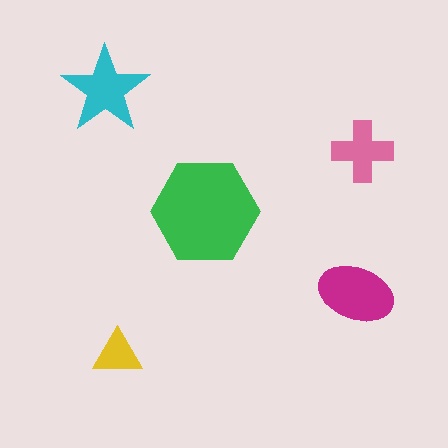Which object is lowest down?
The yellow triangle is bottommost.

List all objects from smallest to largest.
The yellow triangle, the pink cross, the cyan star, the magenta ellipse, the green hexagon.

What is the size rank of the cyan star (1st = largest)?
3rd.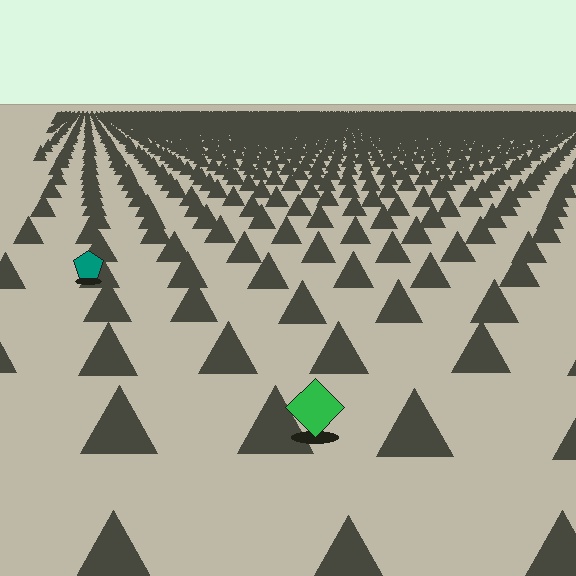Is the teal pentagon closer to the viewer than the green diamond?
No. The green diamond is closer — you can tell from the texture gradient: the ground texture is coarser near it.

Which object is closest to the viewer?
The green diamond is closest. The texture marks near it are larger and more spread out.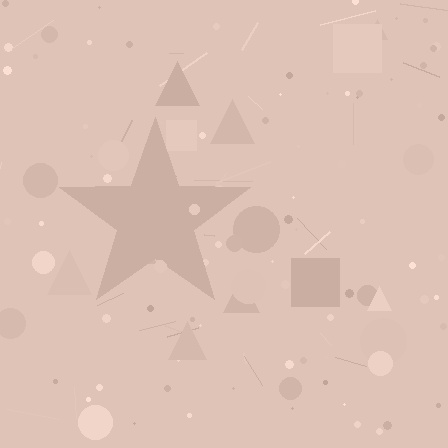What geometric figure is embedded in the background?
A star is embedded in the background.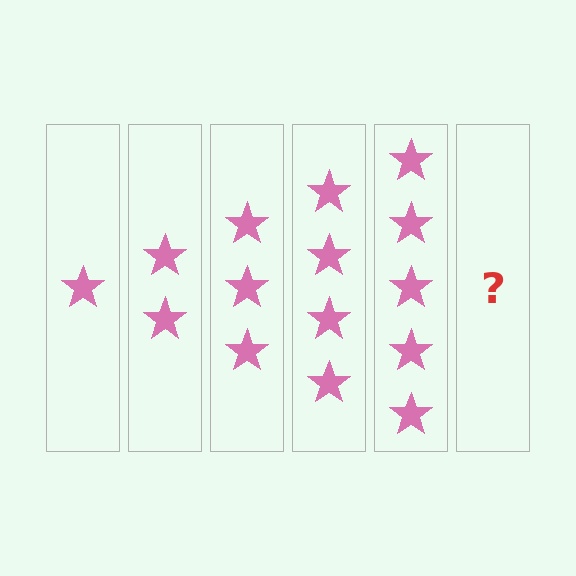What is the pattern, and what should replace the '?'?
The pattern is that each step adds one more star. The '?' should be 6 stars.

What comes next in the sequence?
The next element should be 6 stars.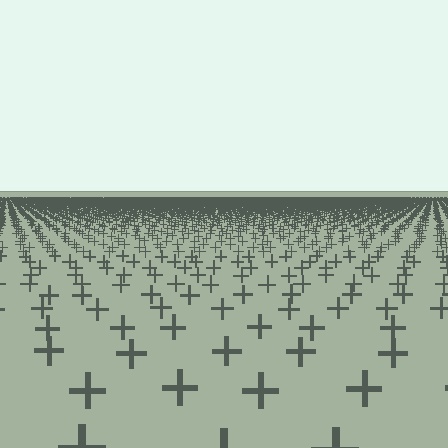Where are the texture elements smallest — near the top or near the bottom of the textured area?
Near the top.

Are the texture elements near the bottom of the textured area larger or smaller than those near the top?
Larger. Near the bottom, elements are closer to the viewer and appear at a bigger on-screen size.